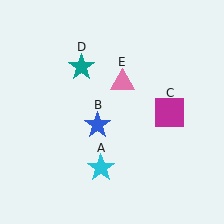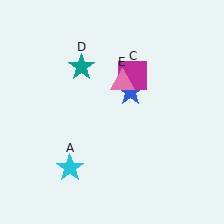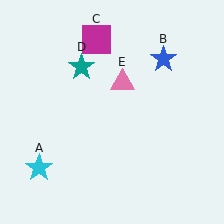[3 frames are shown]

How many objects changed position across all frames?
3 objects changed position: cyan star (object A), blue star (object B), magenta square (object C).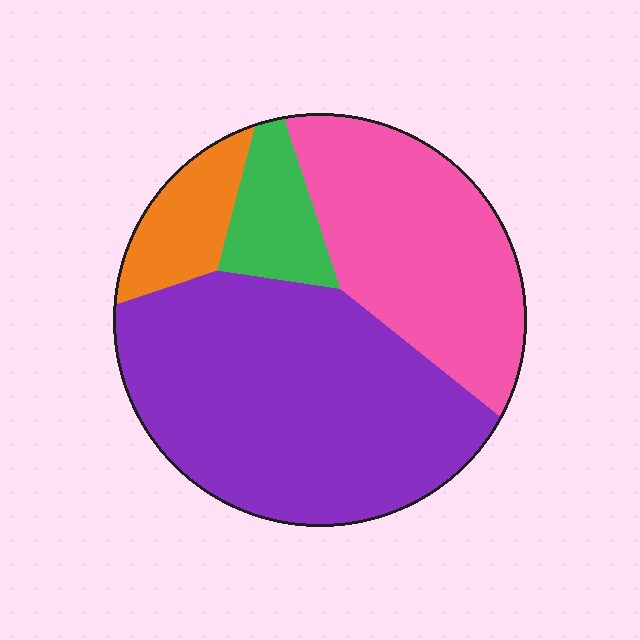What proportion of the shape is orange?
Orange covers about 10% of the shape.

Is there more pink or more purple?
Purple.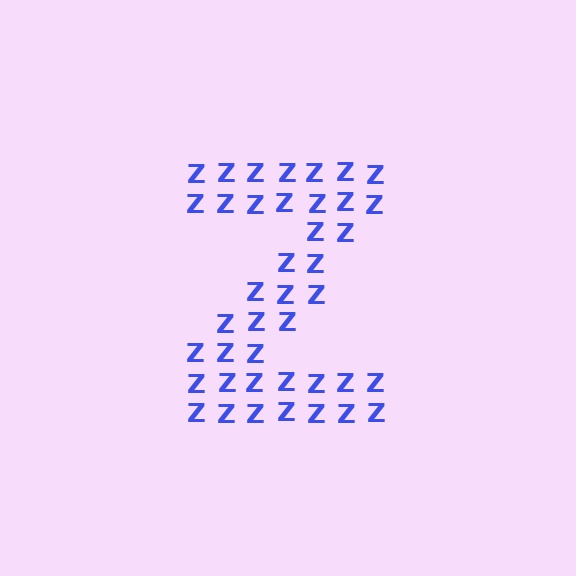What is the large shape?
The large shape is the letter Z.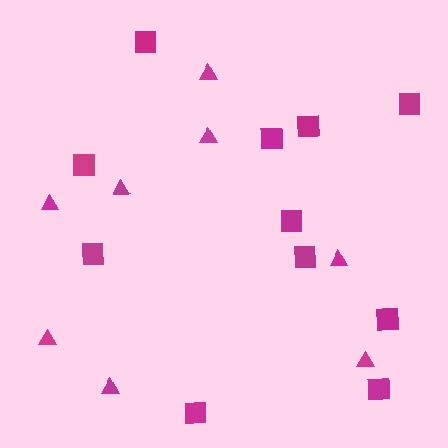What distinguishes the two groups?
There are 2 groups: one group of squares (11) and one group of triangles (8).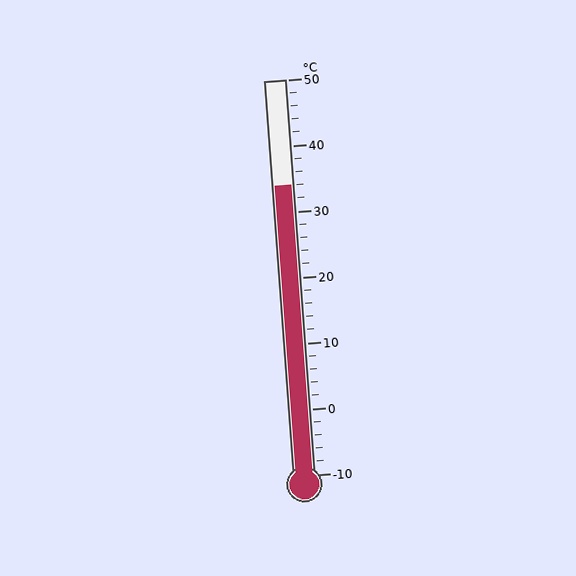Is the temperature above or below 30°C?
The temperature is above 30°C.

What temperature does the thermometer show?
The thermometer shows approximately 34°C.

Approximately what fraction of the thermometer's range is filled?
The thermometer is filled to approximately 75% of its range.